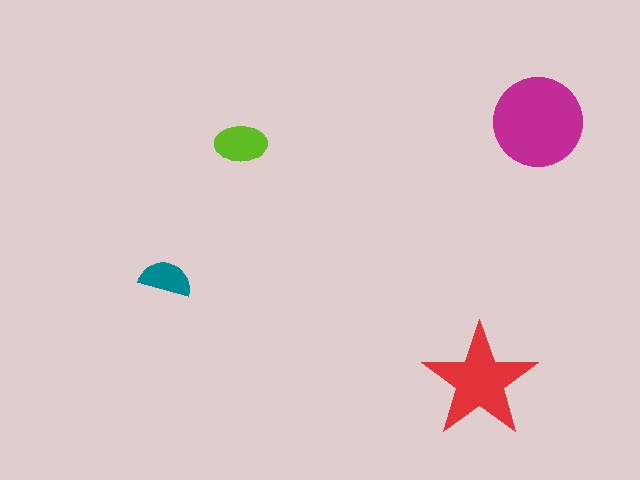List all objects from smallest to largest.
The teal semicircle, the lime ellipse, the red star, the magenta circle.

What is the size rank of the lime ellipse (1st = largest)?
3rd.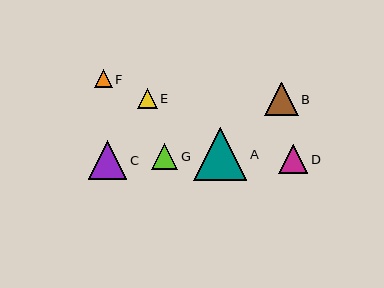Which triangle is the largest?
Triangle A is the largest with a size of approximately 53 pixels.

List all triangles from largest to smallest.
From largest to smallest: A, C, B, D, G, E, F.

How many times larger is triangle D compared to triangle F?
Triangle D is approximately 1.6 times the size of triangle F.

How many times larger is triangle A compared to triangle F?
Triangle A is approximately 2.9 times the size of triangle F.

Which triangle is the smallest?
Triangle F is the smallest with a size of approximately 18 pixels.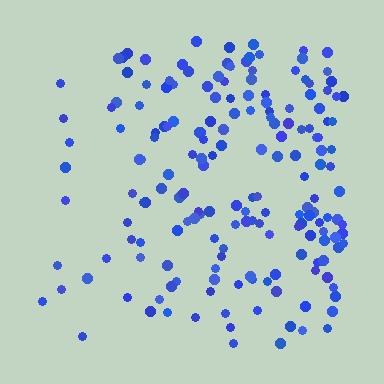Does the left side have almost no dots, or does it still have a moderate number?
Still a moderate number, just noticeably fewer than the right.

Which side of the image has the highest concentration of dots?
The right.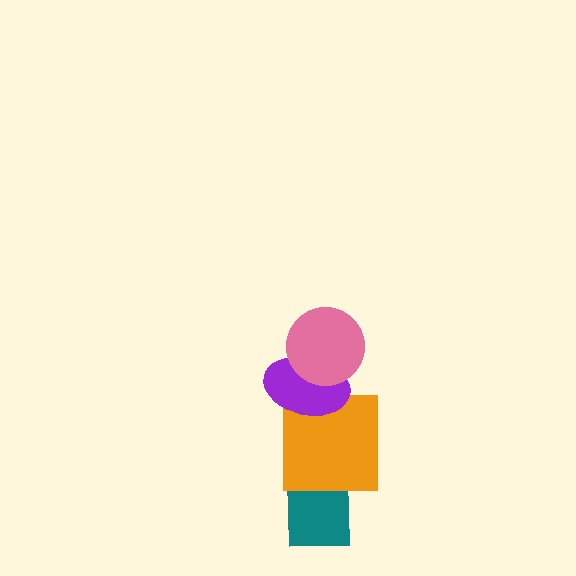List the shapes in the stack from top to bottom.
From top to bottom: the pink circle, the purple ellipse, the orange square, the teal rectangle.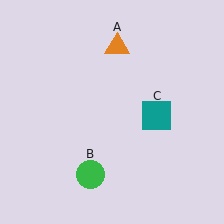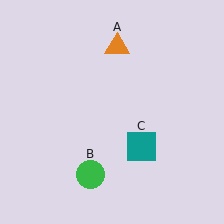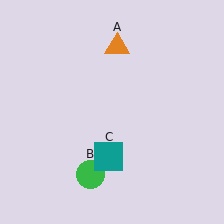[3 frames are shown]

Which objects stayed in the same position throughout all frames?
Orange triangle (object A) and green circle (object B) remained stationary.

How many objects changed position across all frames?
1 object changed position: teal square (object C).